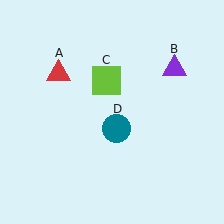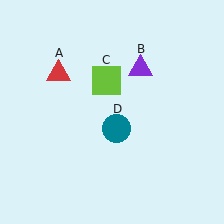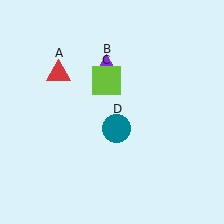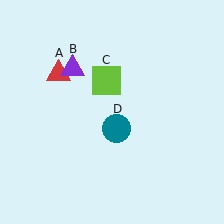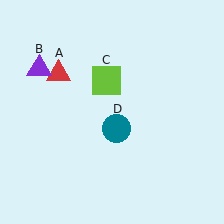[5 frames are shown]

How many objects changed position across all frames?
1 object changed position: purple triangle (object B).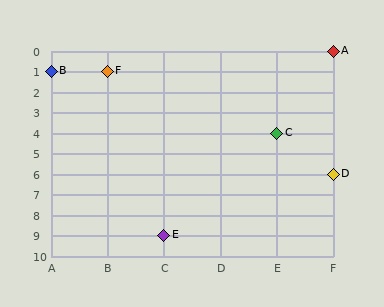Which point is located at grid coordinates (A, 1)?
Point B is at (A, 1).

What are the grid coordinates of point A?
Point A is at grid coordinates (F, 0).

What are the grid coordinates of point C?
Point C is at grid coordinates (E, 4).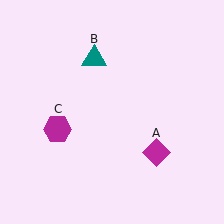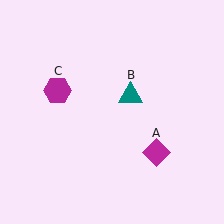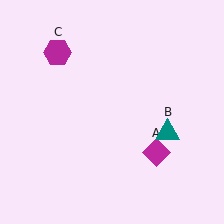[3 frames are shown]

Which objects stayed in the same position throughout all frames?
Magenta diamond (object A) remained stationary.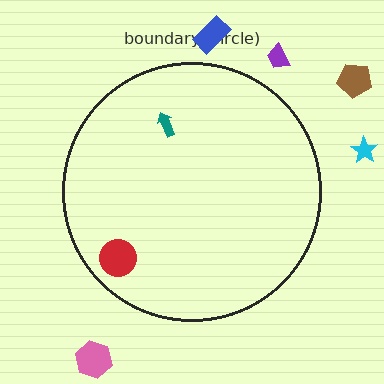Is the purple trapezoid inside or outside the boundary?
Outside.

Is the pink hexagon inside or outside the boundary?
Outside.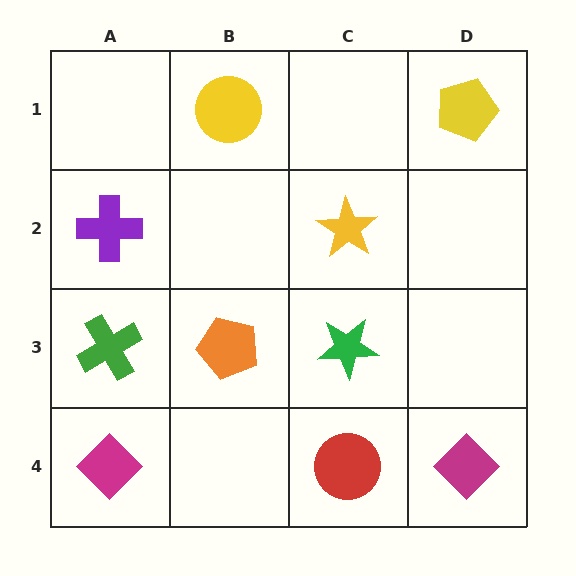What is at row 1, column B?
A yellow circle.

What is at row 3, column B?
An orange pentagon.